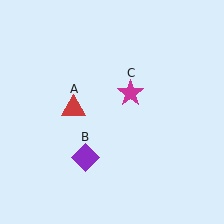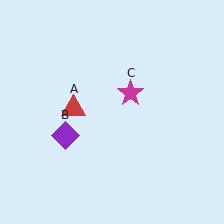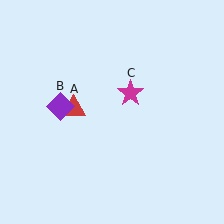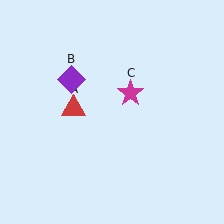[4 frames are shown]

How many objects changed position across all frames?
1 object changed position: purple diamond (object B).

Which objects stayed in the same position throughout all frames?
Red triangle (object A) and magenta star (object C) remained stationary.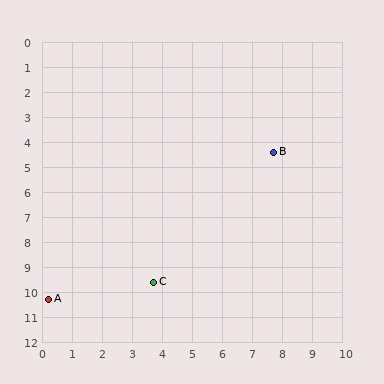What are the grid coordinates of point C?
Point C is at approximately (3.7, 9.6).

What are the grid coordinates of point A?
Point A is at approximately (0.2, 10.3).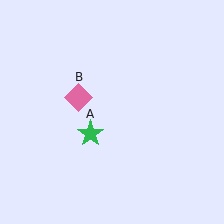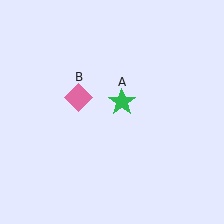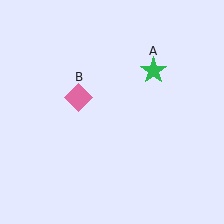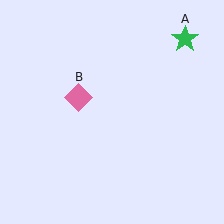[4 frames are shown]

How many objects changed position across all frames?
1 object changed position: green star (object A).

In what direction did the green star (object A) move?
The green star (object A) moved up and to the right.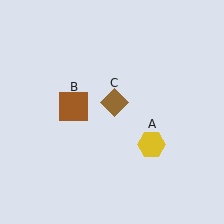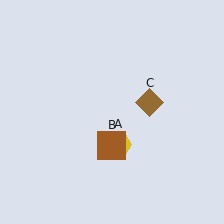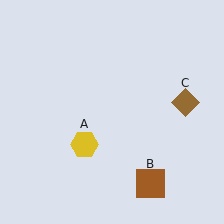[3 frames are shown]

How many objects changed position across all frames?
3 objects changed position: yellow hexagon (object A), brown square (object B), brown diamond (object C).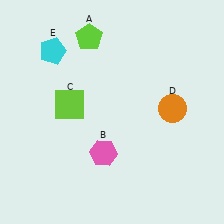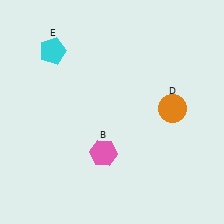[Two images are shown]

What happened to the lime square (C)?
The lime square (C) was removed in Image 2. It was in the top-left area of Image 1.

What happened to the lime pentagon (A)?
The lime pentagon (A) was removed in Image 2. It was in the top-left area of Image 1.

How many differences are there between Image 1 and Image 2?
There are 2 differences between the two images.